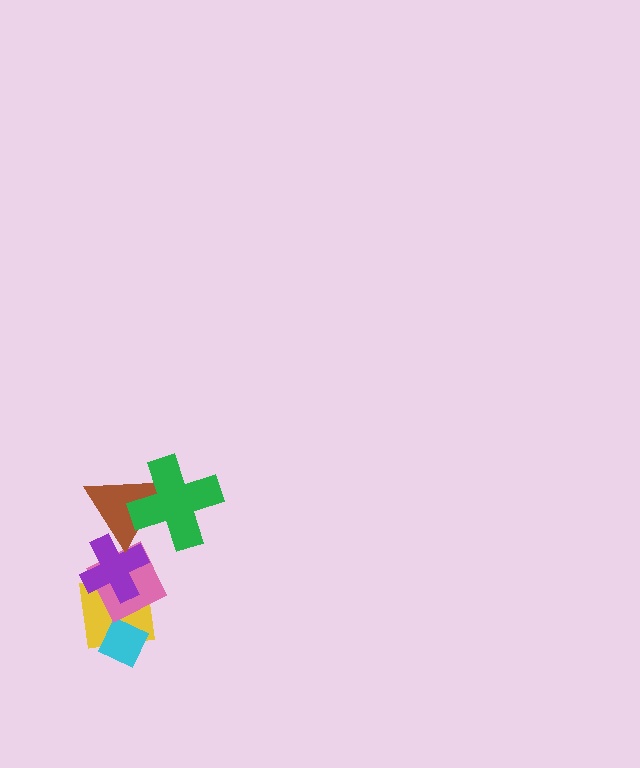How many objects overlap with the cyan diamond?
2 objects overlap with the cyan diamond.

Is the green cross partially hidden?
No, no other shape covers it.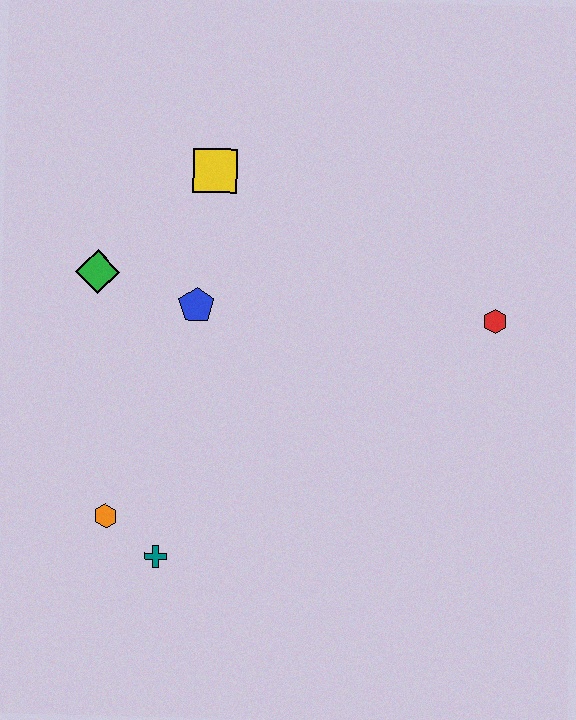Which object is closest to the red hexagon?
The blue pentagon is closest to the red hexagon.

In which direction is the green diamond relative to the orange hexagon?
The green diamond is above the orange hexagon.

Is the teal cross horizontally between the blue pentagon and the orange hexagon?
Yes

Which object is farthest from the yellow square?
The teal cross is farthest from the yellow square.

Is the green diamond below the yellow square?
Yes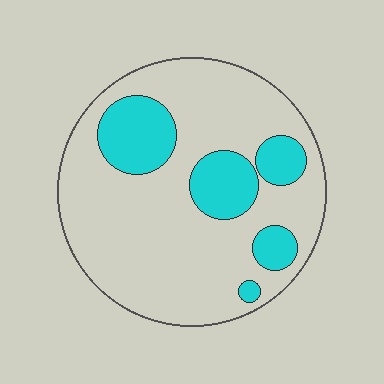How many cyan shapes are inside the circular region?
5.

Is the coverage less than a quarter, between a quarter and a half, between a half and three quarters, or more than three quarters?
Less than a quarter.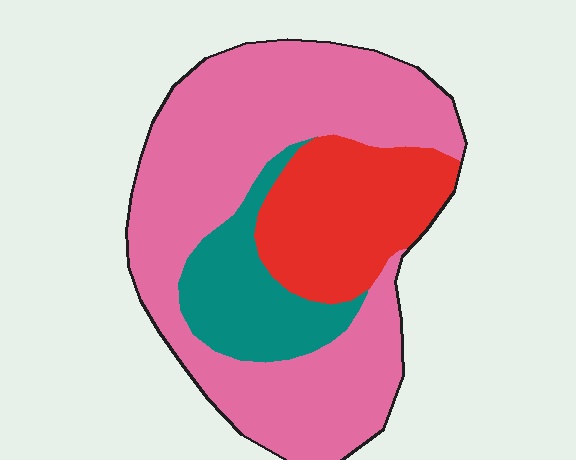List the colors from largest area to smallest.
From largest to smallest: pink, red, teal.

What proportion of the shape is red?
Red takes up less than a quarter of the shape.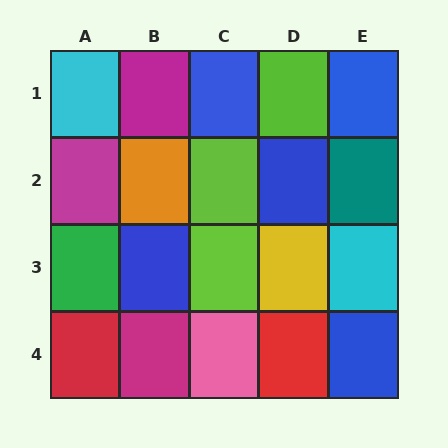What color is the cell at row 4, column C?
Pink.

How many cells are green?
1 cell is green.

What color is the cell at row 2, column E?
Teal.